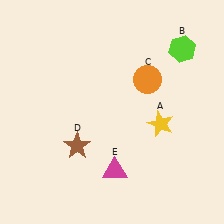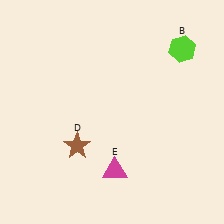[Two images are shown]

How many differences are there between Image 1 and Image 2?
There are 2 differences between the two images.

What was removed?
The yellow star (A), the orange circle (C) were removed in Image 2.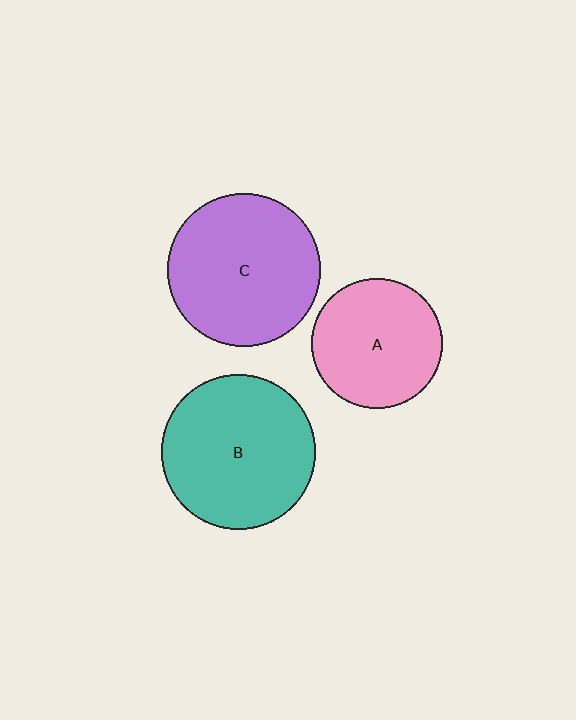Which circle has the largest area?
Circle B (teal).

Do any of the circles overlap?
No, none of the circles overlap.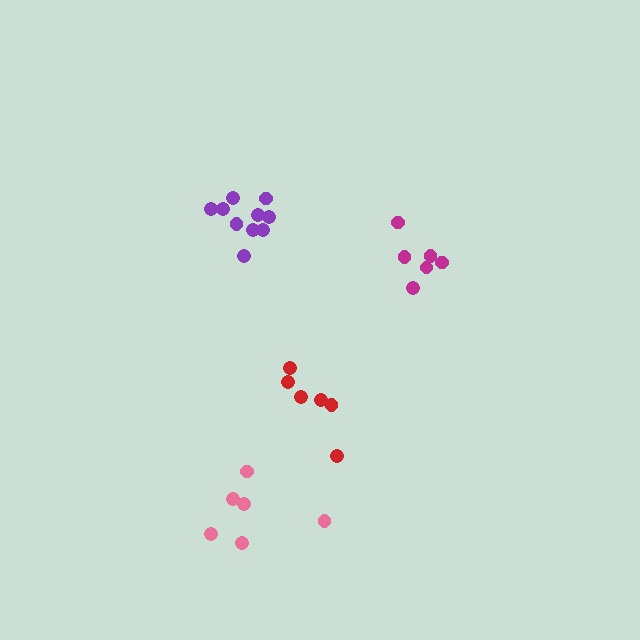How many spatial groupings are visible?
There are 4 spatial groupings.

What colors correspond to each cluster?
The clusters are colored: pink, magenta, purple, red.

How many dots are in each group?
Group 1: 6 dots, Group 2: 6 dots, Group 3: 10 dots, Group 4: 6 dots (28 total).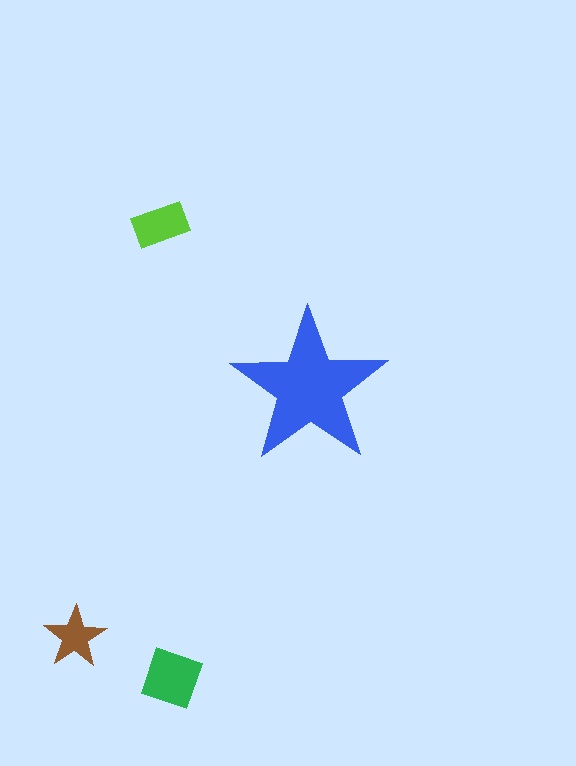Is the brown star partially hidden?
No, the brown star is fully visible.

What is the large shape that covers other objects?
A blue star.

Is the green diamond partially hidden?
No, the green diamond is fully visible.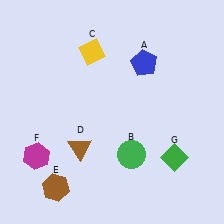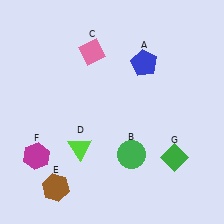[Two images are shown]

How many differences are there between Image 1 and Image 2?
There are 2 differences between the two images.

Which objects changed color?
C changed from yellow to pink. D changed from brown to lime.